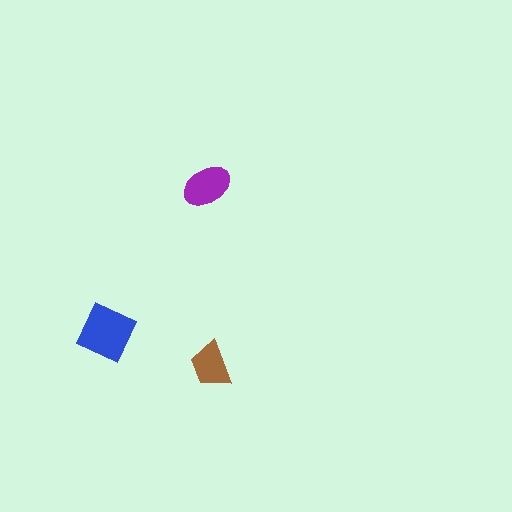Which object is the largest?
The blue square.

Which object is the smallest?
The brown trapezoid.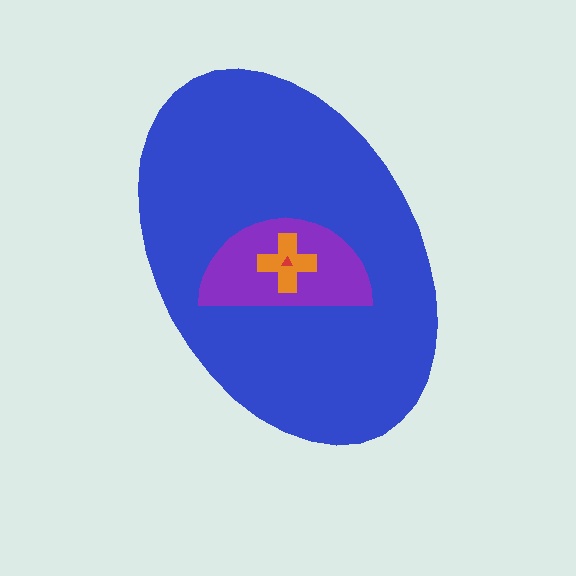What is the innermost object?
The red triangle.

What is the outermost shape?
The blue ellipse.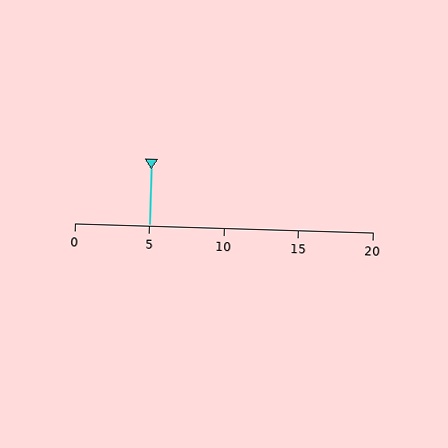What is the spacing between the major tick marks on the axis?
The major ticks are spaced 5 apart.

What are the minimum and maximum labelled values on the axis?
The axis runs from 0 to 20.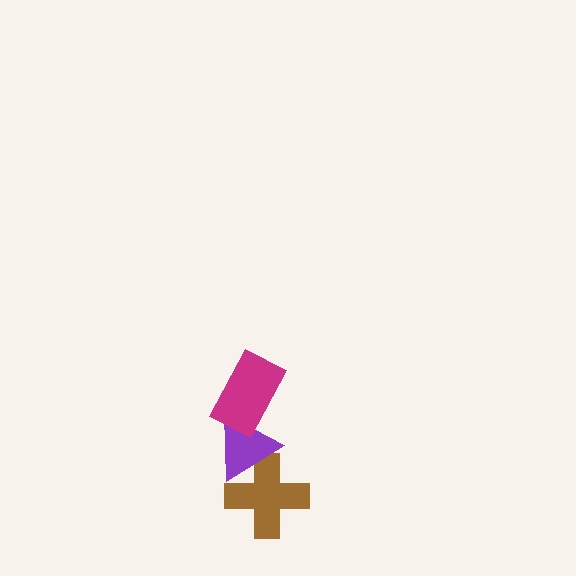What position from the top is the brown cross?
The brown cross is 3rd from the top.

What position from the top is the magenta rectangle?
The magenta rectangle is 1st from the top.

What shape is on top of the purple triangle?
The magenta rectangle is on top of the purple triangle.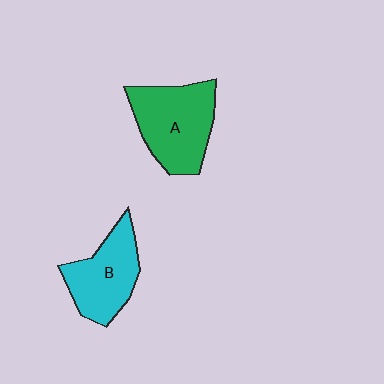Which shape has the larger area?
Shape A (green).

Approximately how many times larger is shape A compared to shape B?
Approximately 1.2 times.